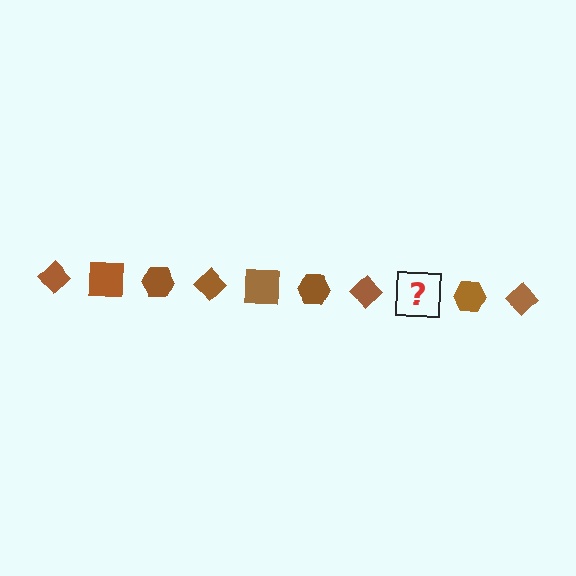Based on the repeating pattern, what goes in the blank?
The blank should be a brown square.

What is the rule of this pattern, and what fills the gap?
The rule is that the pattern cycles through diamond, square, hexagon shapes in brown. The gap should be filled with a brown square.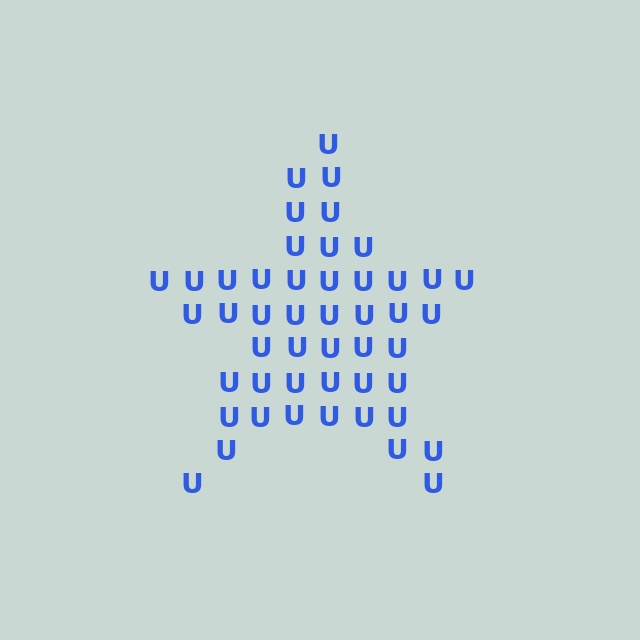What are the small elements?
The small elements are letter U's.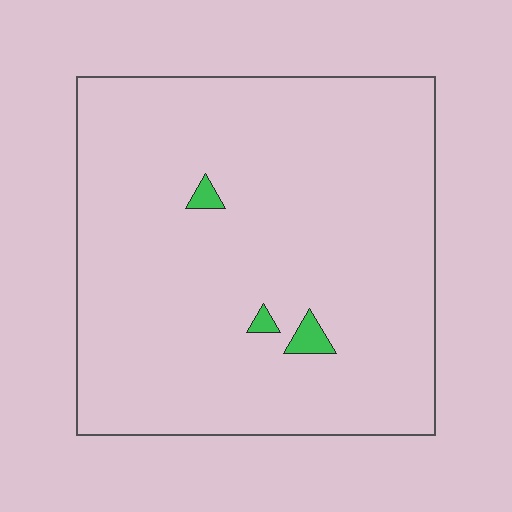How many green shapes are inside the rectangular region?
3.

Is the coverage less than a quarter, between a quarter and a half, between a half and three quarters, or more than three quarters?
Less than a quarter.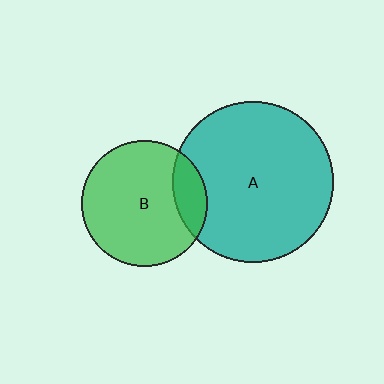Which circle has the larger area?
Circle A (teal).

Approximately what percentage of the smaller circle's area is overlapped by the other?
Approximately 15%.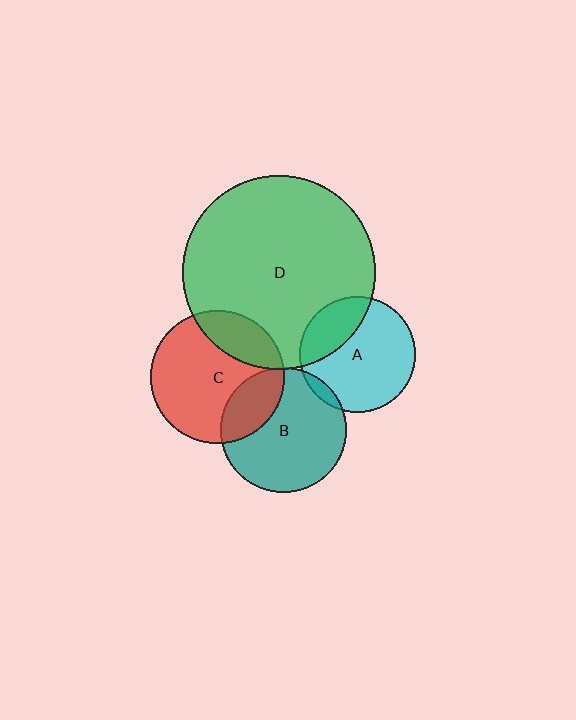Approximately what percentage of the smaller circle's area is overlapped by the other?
Approximately 5%.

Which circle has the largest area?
Circle D (green).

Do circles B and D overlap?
Yes.